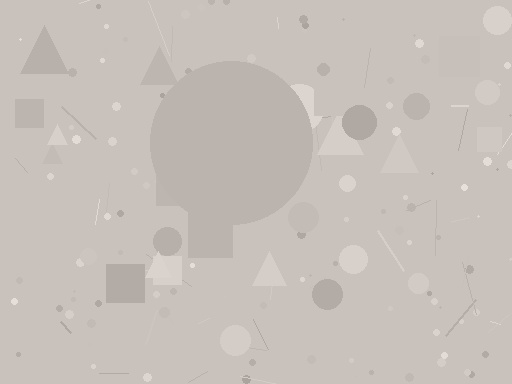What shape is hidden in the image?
A circle is hidden in the image.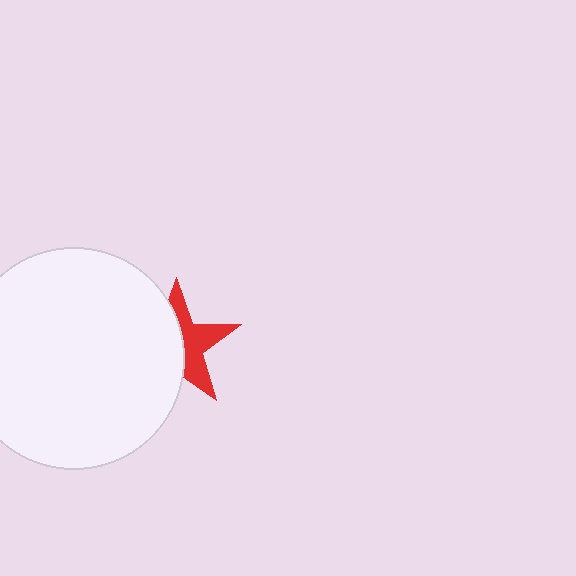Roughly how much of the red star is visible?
About half of it is visible (roughly 46%).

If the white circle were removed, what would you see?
You would see the complete red star.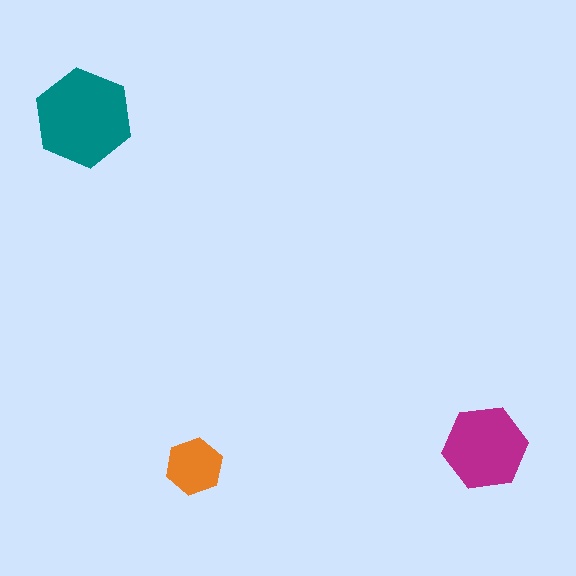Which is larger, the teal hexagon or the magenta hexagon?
The teal one.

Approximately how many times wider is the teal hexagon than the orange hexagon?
About 1.5 times wider.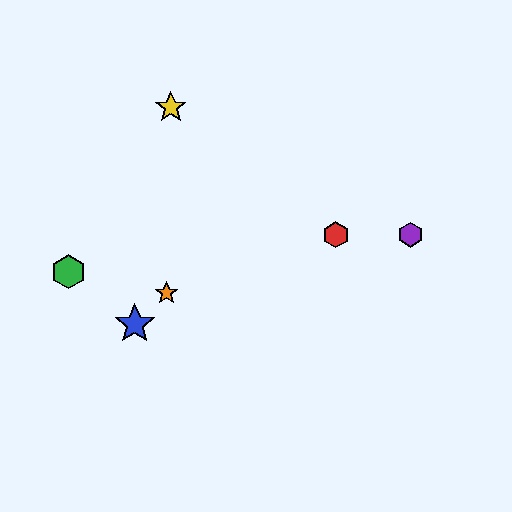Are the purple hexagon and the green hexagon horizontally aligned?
No, the purple hexagon is at y≈235 and the green hexagon is at y≈272.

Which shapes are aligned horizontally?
The red hexagon, the purple hexagon are aligned horizontally.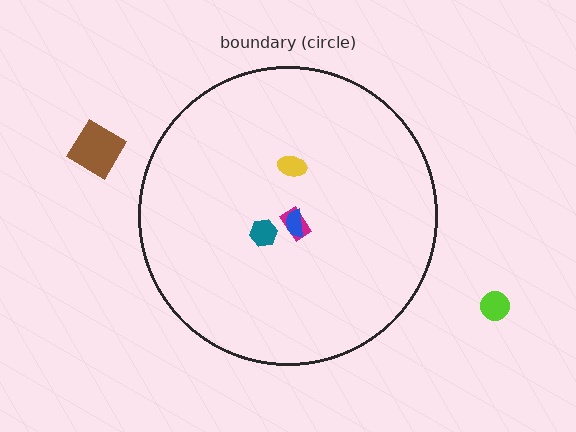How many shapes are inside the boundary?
4 inside, 2 outside.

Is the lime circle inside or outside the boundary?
Outside.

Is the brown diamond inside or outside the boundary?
Outside.